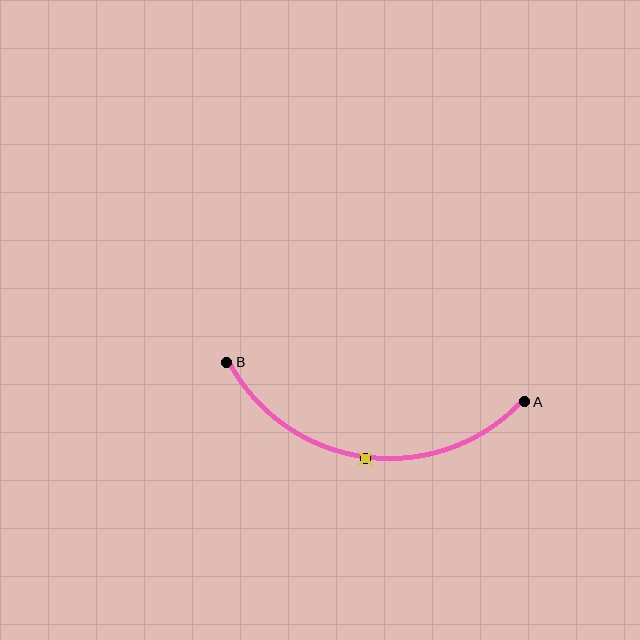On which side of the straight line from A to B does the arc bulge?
The arc bulges below the straight line connecting A and B.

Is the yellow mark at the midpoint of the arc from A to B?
Yes. The yellow mark lies on the arc at equal arc-length from both A and B — it is the arc midpoint.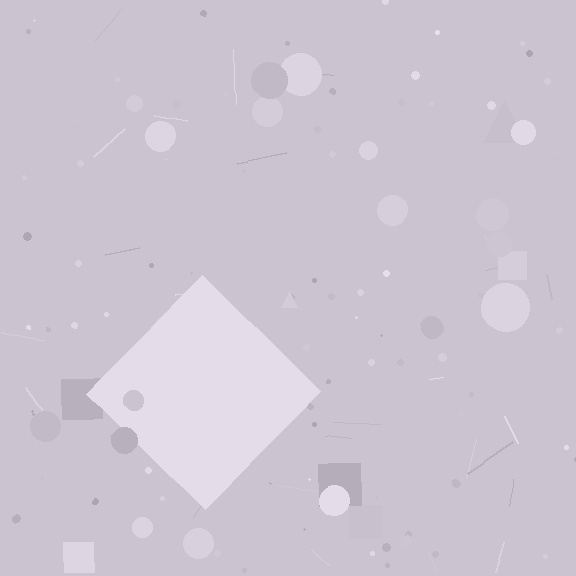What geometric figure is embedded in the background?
A diamond is embedded in the background.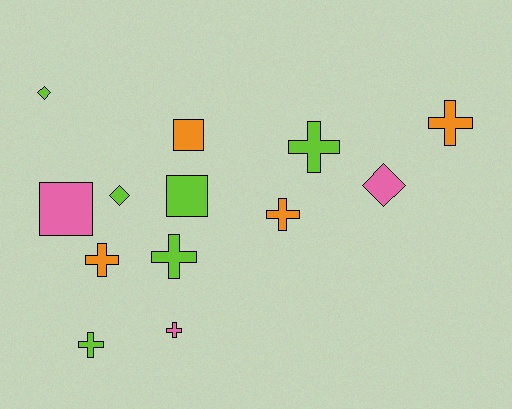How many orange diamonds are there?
There are no orange diamonds.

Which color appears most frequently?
Lime, with 6 objects.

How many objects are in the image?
There are 13 objects.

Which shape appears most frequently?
Cross, with 7 objects.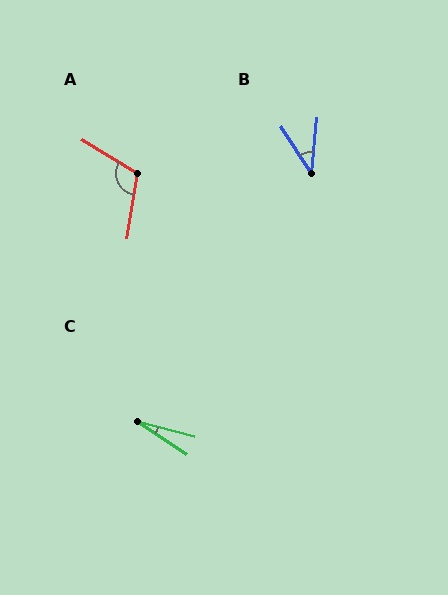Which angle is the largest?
A, at approximately 113 degrees.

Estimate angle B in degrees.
Approximately 38 degrees.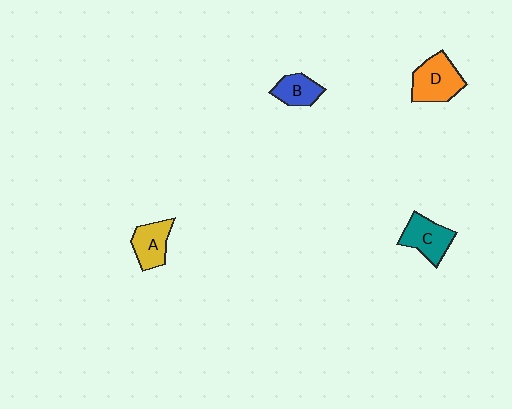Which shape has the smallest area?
Shape B (blue).